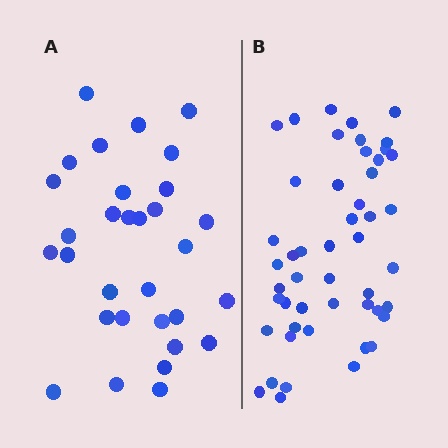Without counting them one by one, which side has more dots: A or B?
Region B (the right region) has more dots.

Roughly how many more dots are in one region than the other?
Region B has approximately 20 more dots than region A.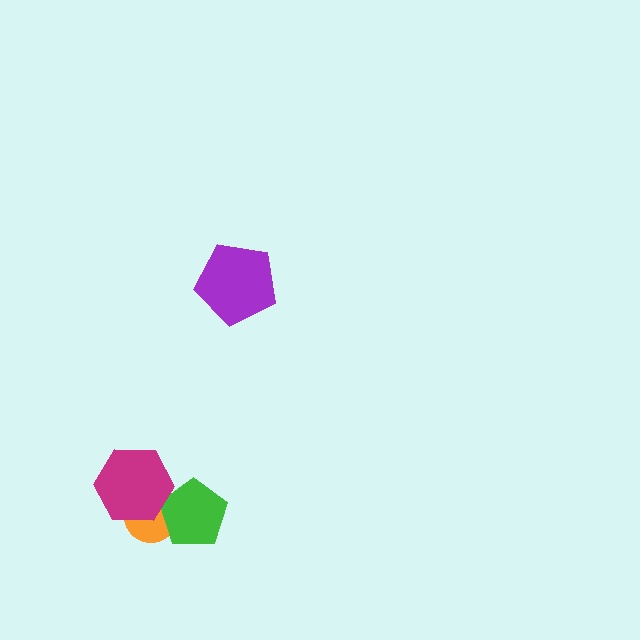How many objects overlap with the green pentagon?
2 objects overlap with the green pentagon.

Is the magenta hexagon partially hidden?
No, no other shape covers it.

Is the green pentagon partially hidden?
Yes, it is partially covered by another shape.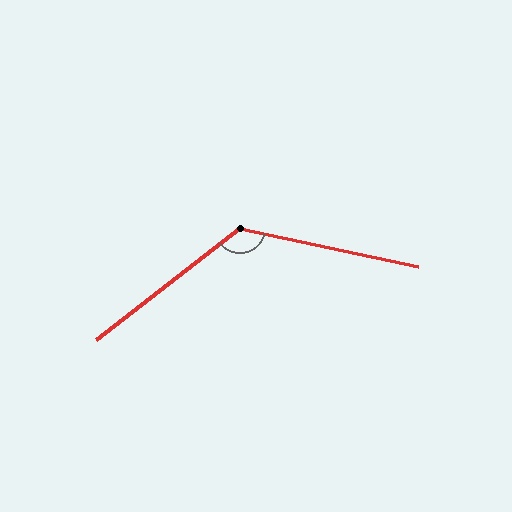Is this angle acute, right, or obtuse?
It is obtuse.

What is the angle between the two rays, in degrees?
Approximately 130 degrees.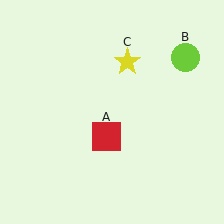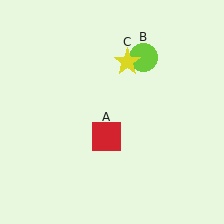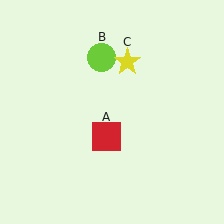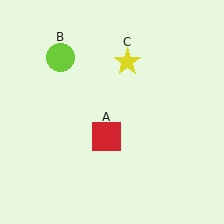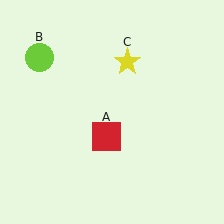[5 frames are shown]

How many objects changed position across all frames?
1 object changed position: lime circle (object B).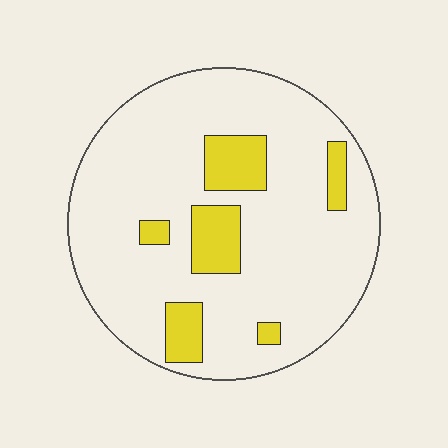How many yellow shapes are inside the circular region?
6.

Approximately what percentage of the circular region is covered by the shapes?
Approximately 15%.